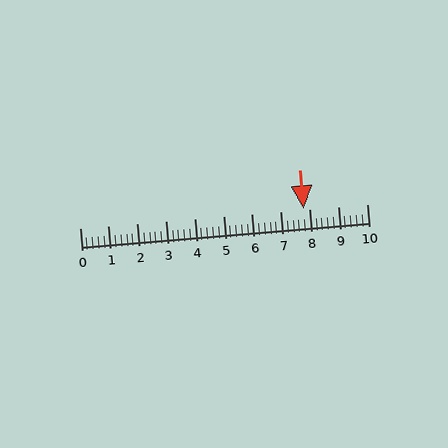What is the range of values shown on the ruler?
The ruler shows values from 0 to 10.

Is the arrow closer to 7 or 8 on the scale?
The arrow is closer to 8.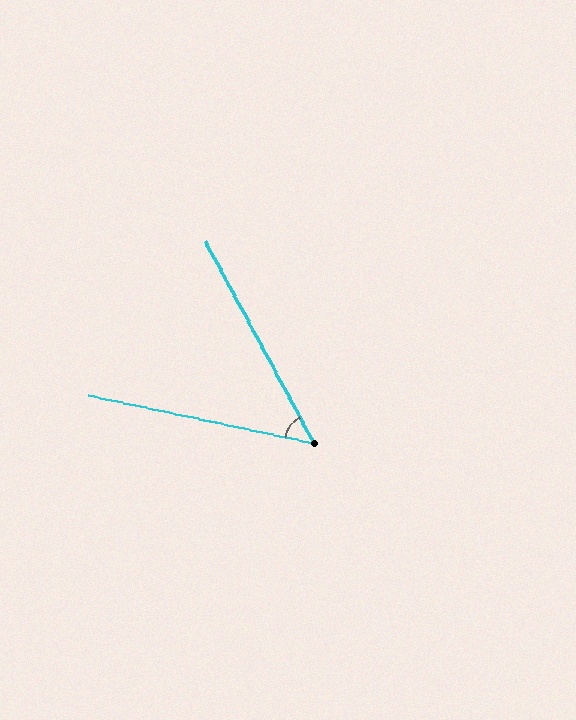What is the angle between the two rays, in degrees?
Approximately 50 degrees.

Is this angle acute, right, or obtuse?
It is acute.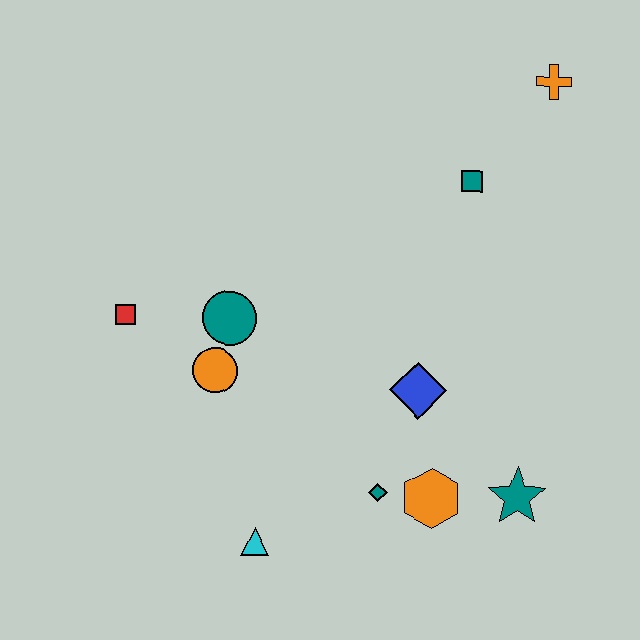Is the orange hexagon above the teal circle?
No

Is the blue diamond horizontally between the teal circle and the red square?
No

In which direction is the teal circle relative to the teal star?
The teal circle is to the left of the teal star.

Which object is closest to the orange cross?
The teal square is closest to the orange cross.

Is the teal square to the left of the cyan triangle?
No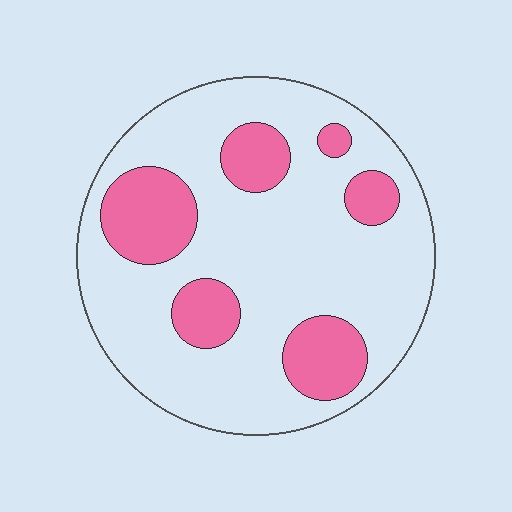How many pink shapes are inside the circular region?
6.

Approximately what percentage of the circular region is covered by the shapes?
Approximately 25%.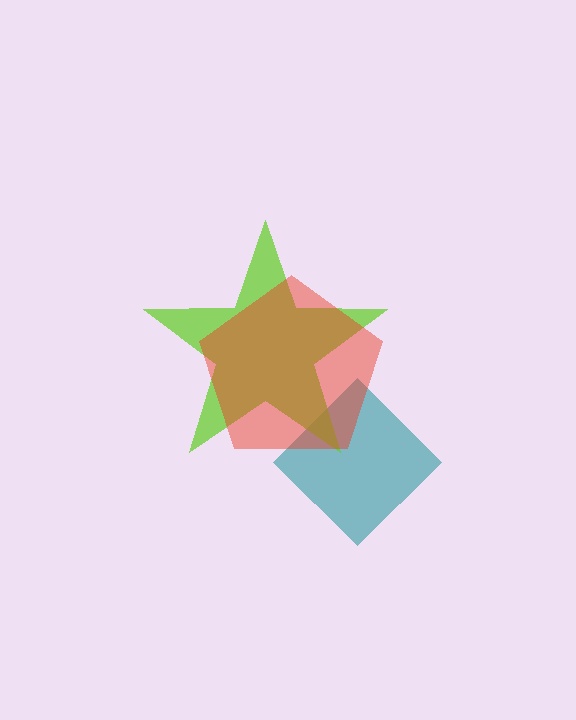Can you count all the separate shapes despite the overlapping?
Yes, there are 3 separate shapes.